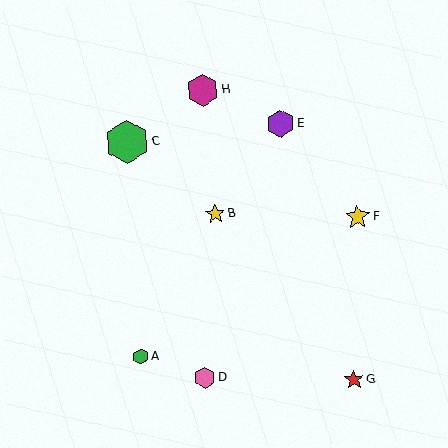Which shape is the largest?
The green hexagon (labeled C) is the largest.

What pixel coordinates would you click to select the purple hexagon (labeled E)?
Click at (281, 124) to select the purple hexagon E.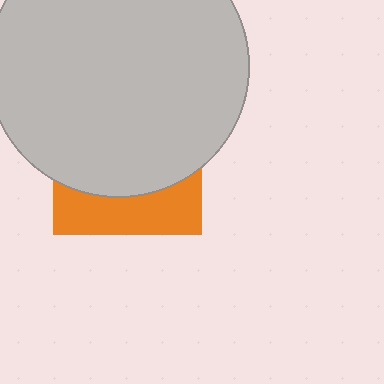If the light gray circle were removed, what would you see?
You would see the complete orange square.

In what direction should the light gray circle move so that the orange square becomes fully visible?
The light gray circle should move up. That is the shortest direction to clear the overlap and leave the orange square fully visible.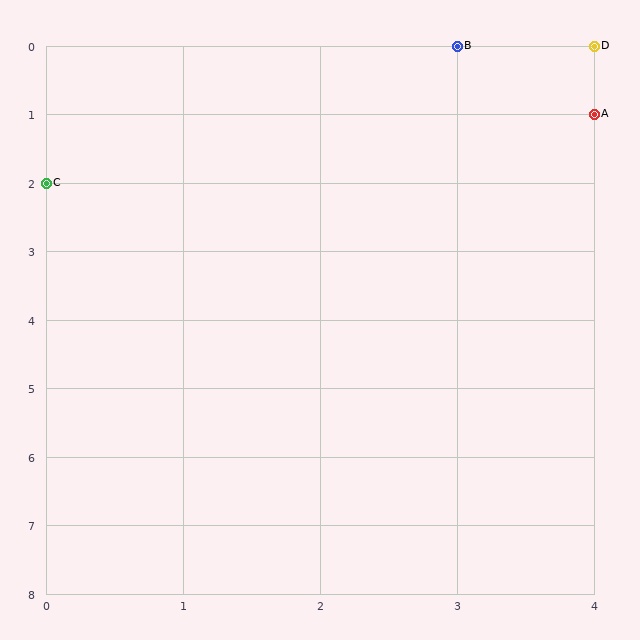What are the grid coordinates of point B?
Point B is at grid coordinates (3, 0).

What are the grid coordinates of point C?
Point C is at grid coordinates (0, 2).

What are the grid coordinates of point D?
Point D is at grid coordinates (4, 0).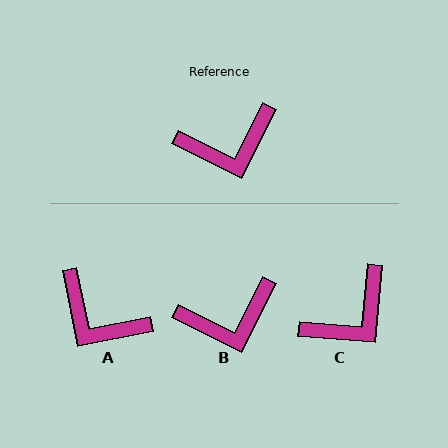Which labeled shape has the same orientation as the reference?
B.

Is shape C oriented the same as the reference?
No, it is off by about 22 degrees.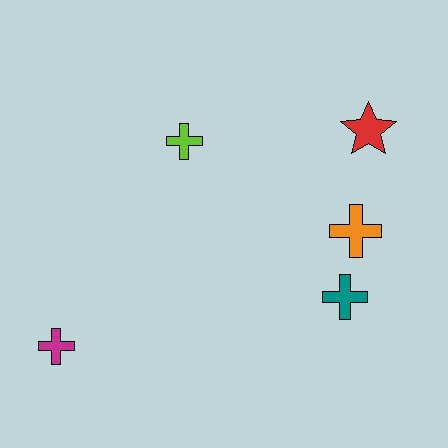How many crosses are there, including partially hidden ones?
There are 4 crosses.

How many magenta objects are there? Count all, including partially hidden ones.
There is 1 magenta object.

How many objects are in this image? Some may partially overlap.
There are 5 objects.